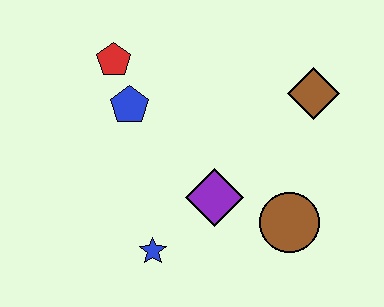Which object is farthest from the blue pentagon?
The brown circle is farthest from the blue pentagon.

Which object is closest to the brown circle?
The purple diamond is closest to the brown circle.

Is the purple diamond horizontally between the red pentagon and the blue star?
No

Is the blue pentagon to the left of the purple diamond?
Yes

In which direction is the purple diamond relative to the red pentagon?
The purple diamond is below the red pentagon.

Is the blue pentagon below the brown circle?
No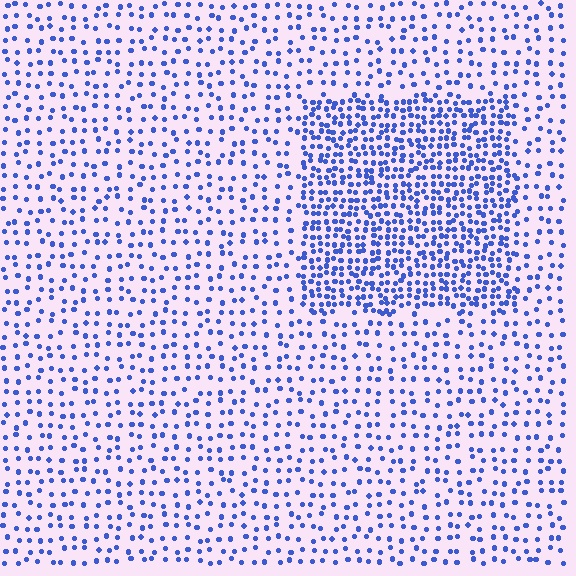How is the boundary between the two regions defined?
The boundary is defined by a change in element density (approximately 2.3x ratio). All elements are the same color, size, and shape.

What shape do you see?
I see a rectangle.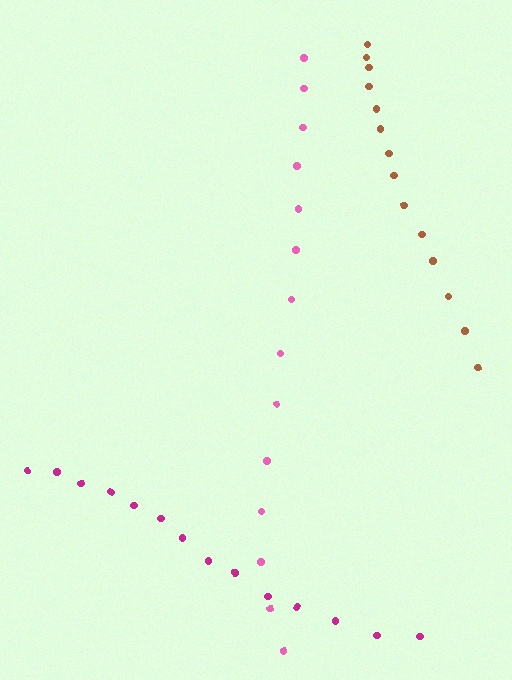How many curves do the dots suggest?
There are 3 distinct paths.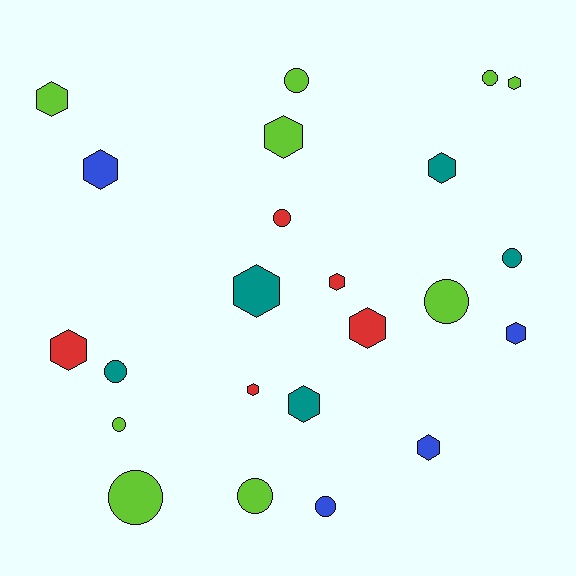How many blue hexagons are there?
There are 3 blue hexagons.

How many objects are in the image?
There are 23 objects.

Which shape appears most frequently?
Hexagon, with 13 objects.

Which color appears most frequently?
Lime, with 9 objects.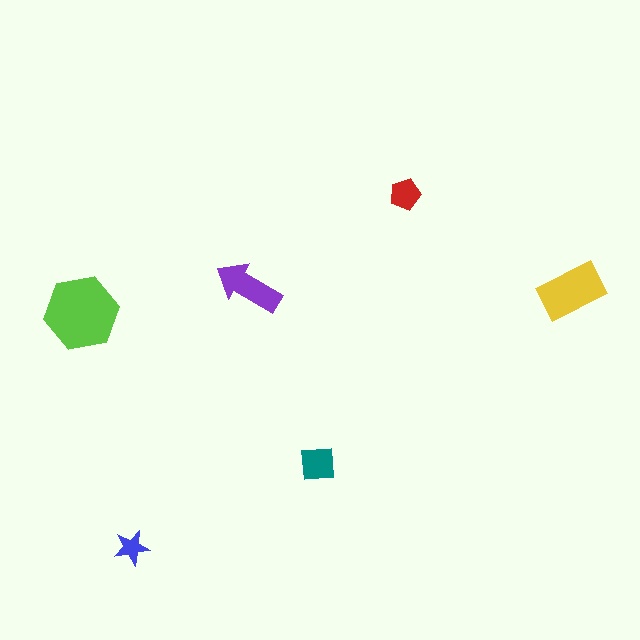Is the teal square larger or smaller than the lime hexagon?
Smaller.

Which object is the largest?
The lime hexagon.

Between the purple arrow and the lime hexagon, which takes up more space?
The lime hexagon.